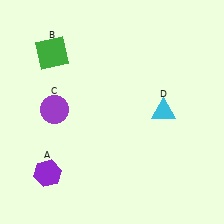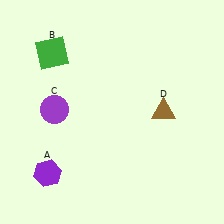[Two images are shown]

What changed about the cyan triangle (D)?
In Image 1, D is cyan. In Image 2, it changed to brown.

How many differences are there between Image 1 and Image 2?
There is 1 difference between the two images.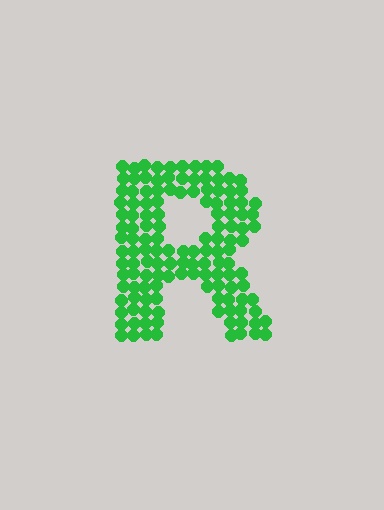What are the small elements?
The small elements are circles.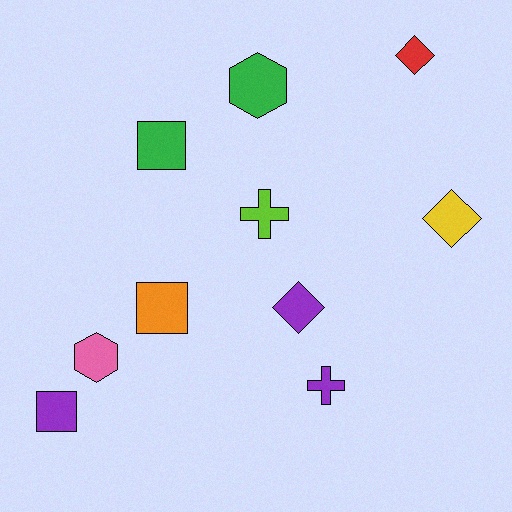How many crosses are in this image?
There are 2 crosses.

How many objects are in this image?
There are 10 objects.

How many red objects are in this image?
There is 1 red object.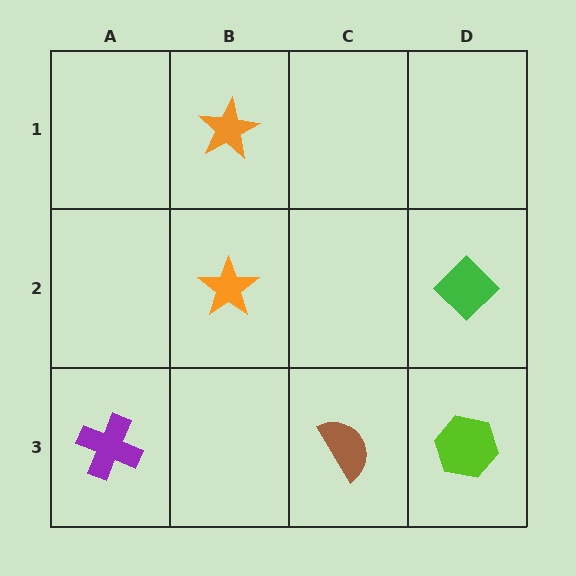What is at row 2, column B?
An orange star.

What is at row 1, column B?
An orange star.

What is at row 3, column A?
A purple cross.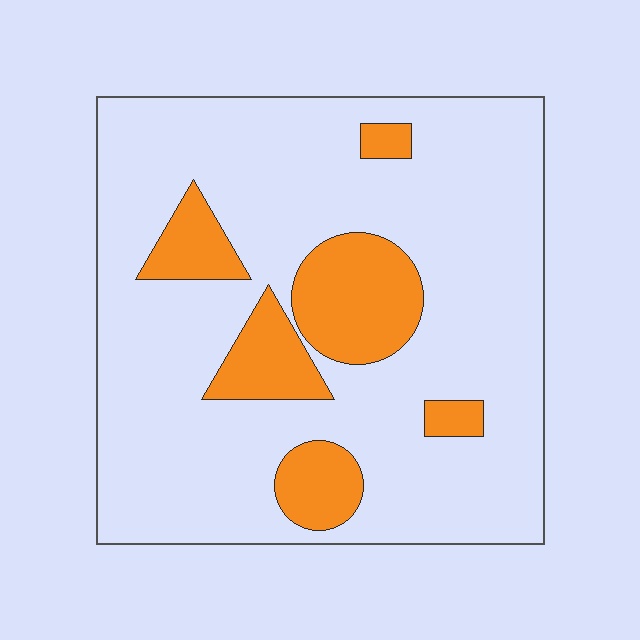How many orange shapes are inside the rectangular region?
6.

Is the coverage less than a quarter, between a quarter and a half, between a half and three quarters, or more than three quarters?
Less than a quarter.